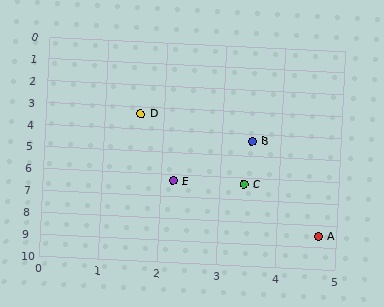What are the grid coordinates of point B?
Point B is at approximately (3.5, 4.3).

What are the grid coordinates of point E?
Point E is at approximately (2.2, 6.3).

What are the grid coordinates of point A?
Point A is at approximately (4.7, 8.5).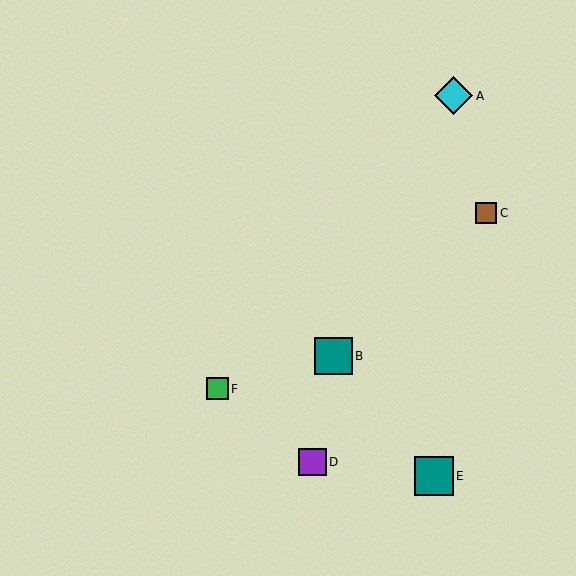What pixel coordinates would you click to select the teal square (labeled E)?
Click at (434, 476) to select the teal square E.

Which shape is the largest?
The teal square (labeled E) is the largest.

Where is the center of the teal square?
The center of the teal square is at (434, 476).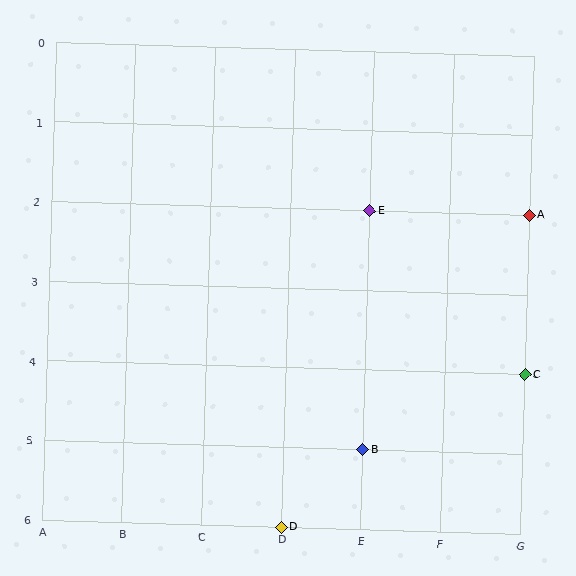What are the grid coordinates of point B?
Point B is at grid coordinates (E, 5).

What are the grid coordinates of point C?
Point C is at grid coordinates (G, 4).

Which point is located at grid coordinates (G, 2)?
Point A is at (G, 2).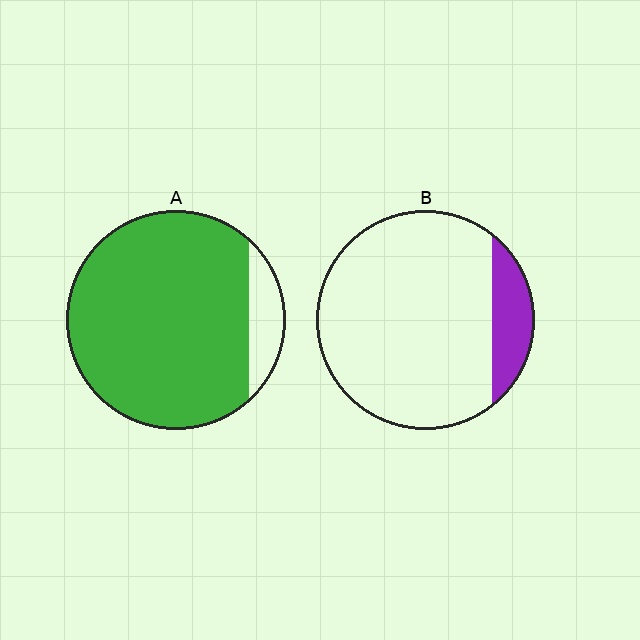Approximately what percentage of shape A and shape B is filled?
A is approximately 90% and B is approximately 15%.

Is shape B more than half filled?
No.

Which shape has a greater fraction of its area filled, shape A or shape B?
Shape A.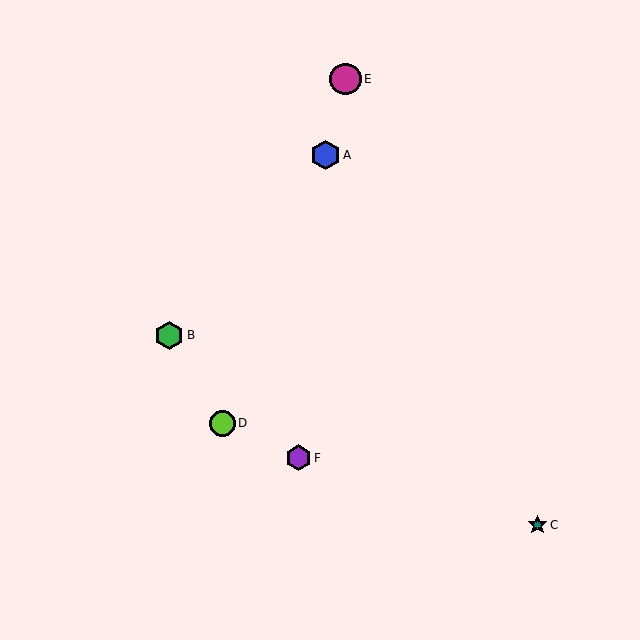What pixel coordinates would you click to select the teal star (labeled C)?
Click at (537, 525) to select the teal star C.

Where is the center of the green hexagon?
The center of the green hexagon is at (169, 335).